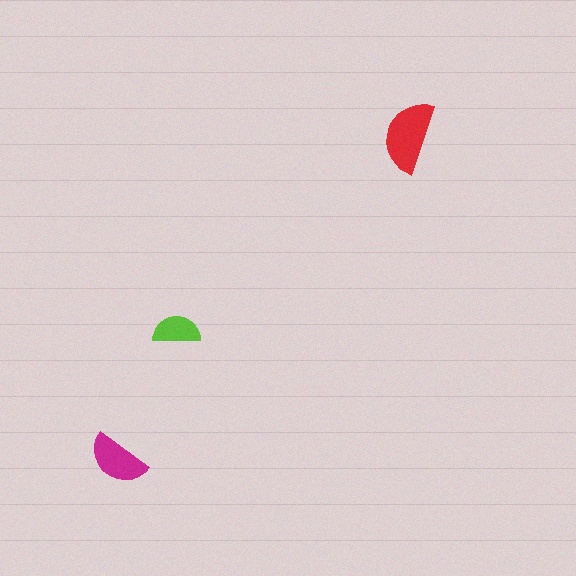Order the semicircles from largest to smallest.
the red one, the magenta one, the lime one.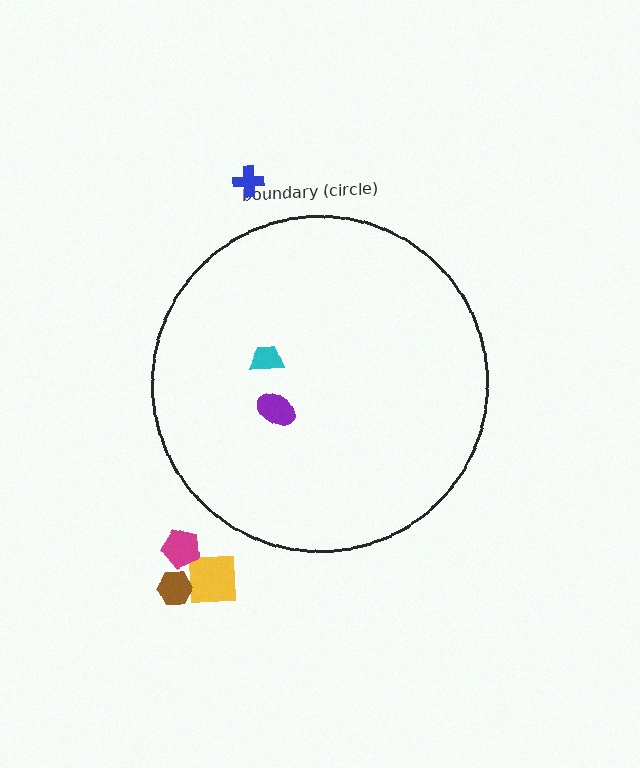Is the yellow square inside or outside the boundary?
Outside.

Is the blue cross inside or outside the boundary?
Outside.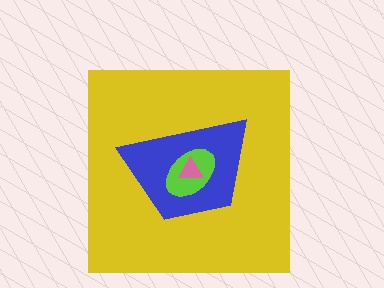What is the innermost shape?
The pink triangle.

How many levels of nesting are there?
4.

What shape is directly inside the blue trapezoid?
The lime ellipse.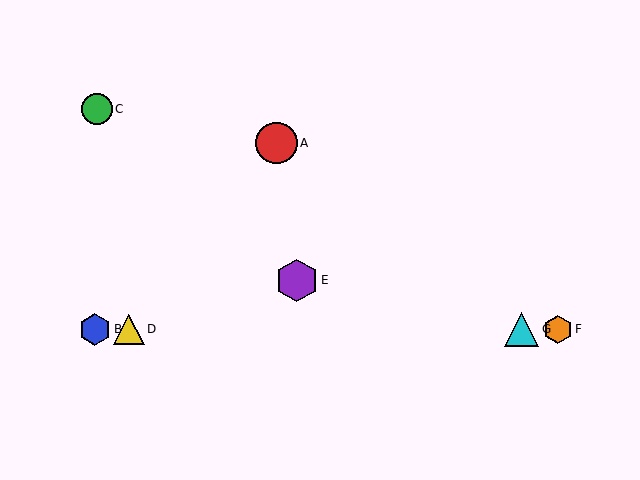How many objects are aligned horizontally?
4 objects (B, D, F, G) are aligned horizontally.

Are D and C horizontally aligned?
No, D is at y≈329 and C is at y≈109.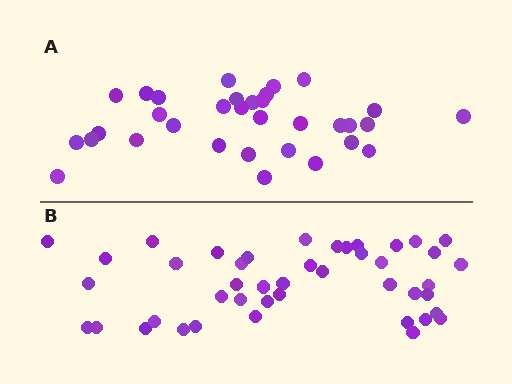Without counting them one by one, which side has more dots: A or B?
Region B (the bottom region) has more dots.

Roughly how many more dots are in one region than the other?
Region B has roughly 12 or so more dots than region A.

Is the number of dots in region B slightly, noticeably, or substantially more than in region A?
Region B has noticeably more, but not dramatically so. The ratio is roughly 1.3 to 1.